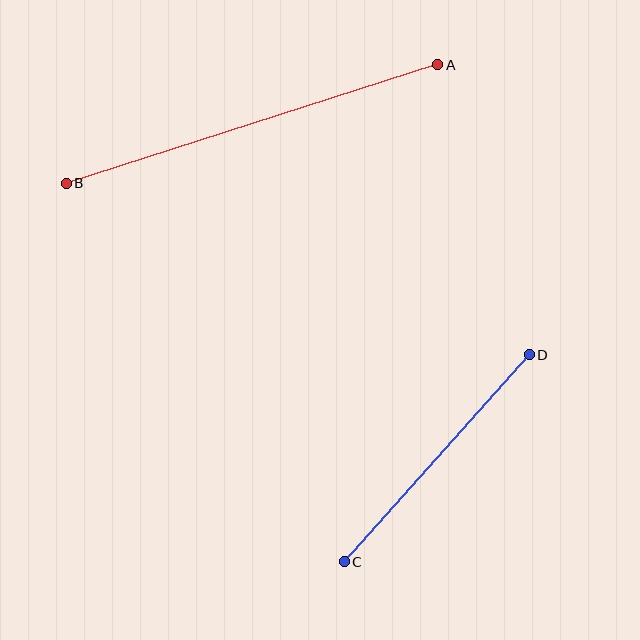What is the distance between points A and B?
The distance is approximately 390 pixels.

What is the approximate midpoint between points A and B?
The midpoint is at approximately (252, 124) pixels.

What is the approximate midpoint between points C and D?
The midpoint is at approximately (437, 458) pixels.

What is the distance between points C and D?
The distance is approximately 278 pixels.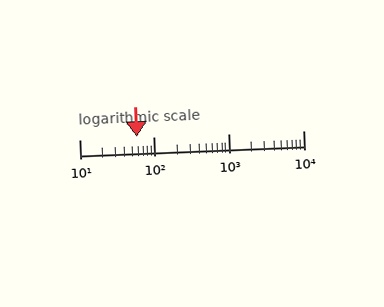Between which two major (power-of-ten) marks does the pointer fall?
The pointer is between 10 and 100.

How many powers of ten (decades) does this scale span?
The scale spans 3 decades, from 10 to 10000.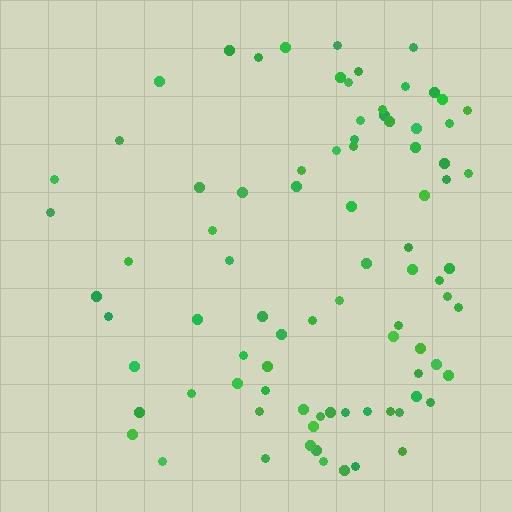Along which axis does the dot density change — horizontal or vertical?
Horizontal.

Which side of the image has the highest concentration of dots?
The right.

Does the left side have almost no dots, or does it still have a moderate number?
Still a moderate number, just noticeably fewer than the right.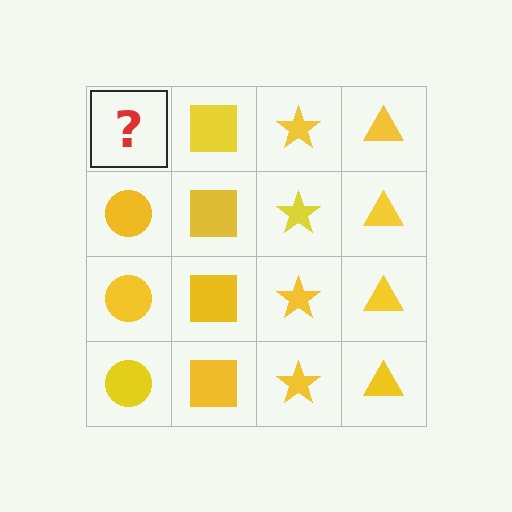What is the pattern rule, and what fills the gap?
The rule is that each column has a consistent shape. The gap should be filled with a yellow circle.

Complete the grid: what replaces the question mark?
The question mark should be replaced with a yellow circle.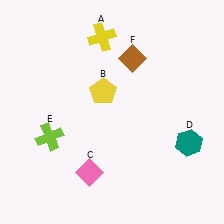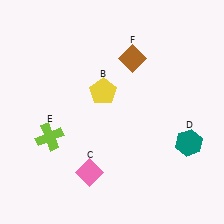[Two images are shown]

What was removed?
The yellow cross (A) was removed in Image 2.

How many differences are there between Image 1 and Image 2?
There is 1 difference between the two images.